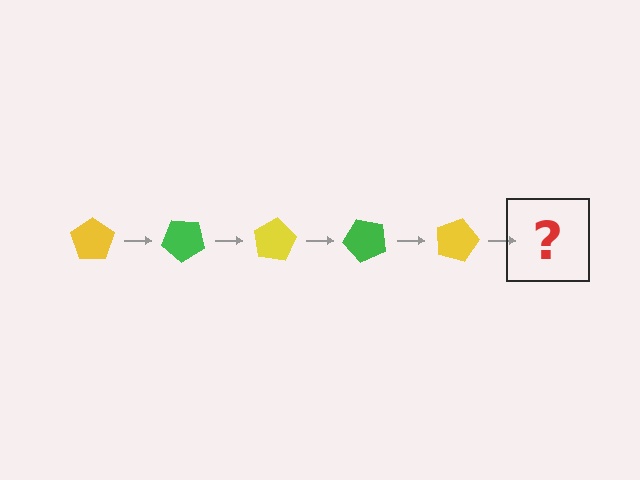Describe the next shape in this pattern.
It should be a green pentagon, rotated 200 degrees from the start.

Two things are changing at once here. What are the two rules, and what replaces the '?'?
The two rules are that it rotates 40 degrees each step and the color cycles through yellow and green. The '?' should be a green pentagon, rotated 200 degrees from the start.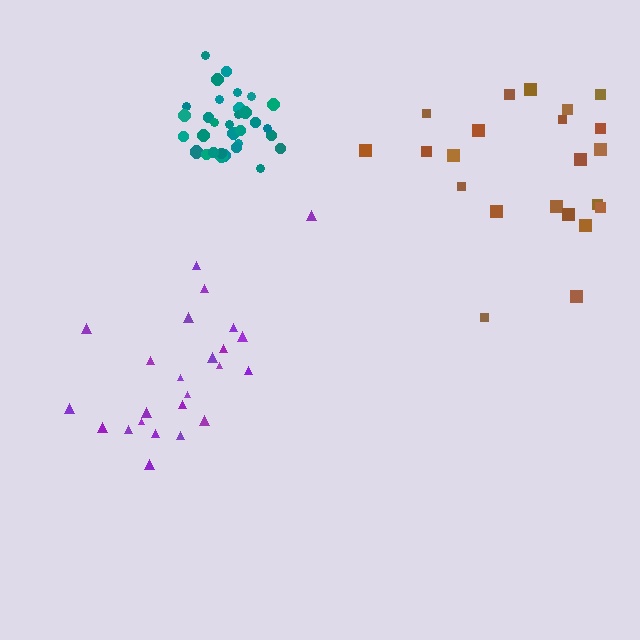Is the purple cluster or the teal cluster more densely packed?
Teal.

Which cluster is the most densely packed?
Teal.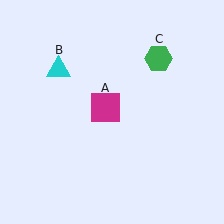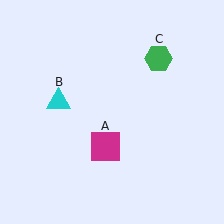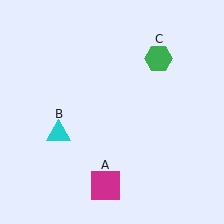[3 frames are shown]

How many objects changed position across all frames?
2 objects changed position: magenta square (object A), cyan triangle (object B).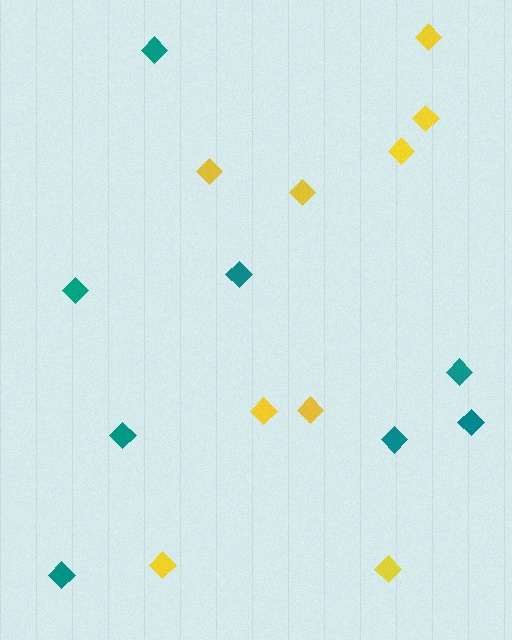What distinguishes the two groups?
There are 2 groups: one group of teal diamonds (8) and one group of yellow diamonds (9).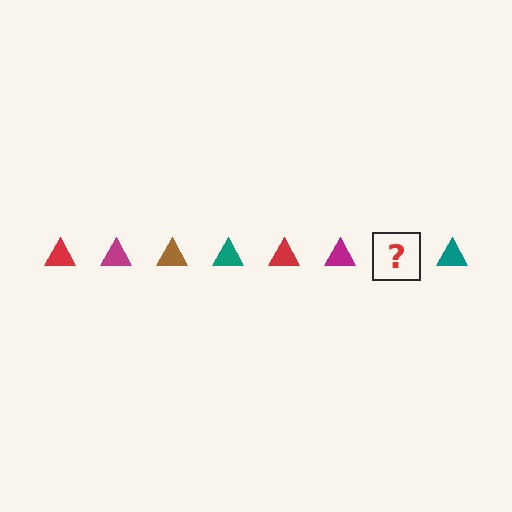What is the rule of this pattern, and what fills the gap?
The rule is that the pattern cycles through red, magenta, brown, teal triangles. The gap should be filled with a brown triangle.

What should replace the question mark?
The question mark should be replaced with a brown triangle.